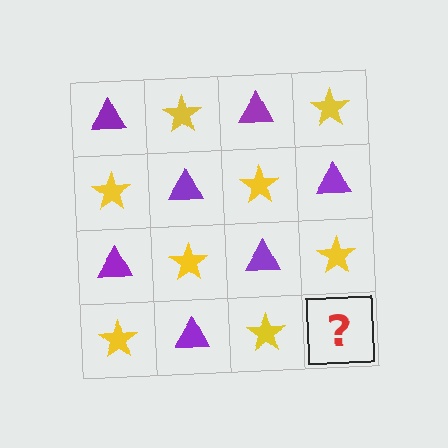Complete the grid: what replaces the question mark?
The question mark should be replaced with a purple triangle.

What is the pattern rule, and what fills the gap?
The rule is that it alternates purple triangle and yellow star in a checkerboard pattern. The gap should be filled with a purple triangle.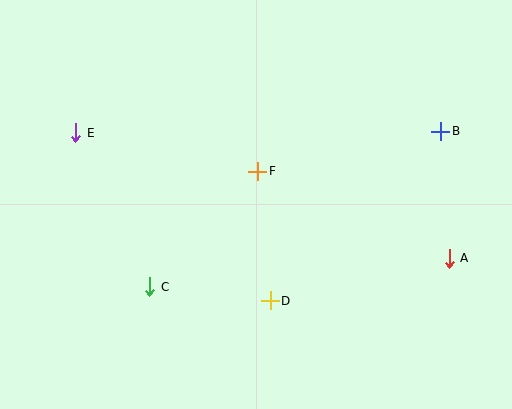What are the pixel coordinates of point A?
Point A is at (449, 258).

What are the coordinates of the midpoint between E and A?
The midpoint between E and A is at (262, 196).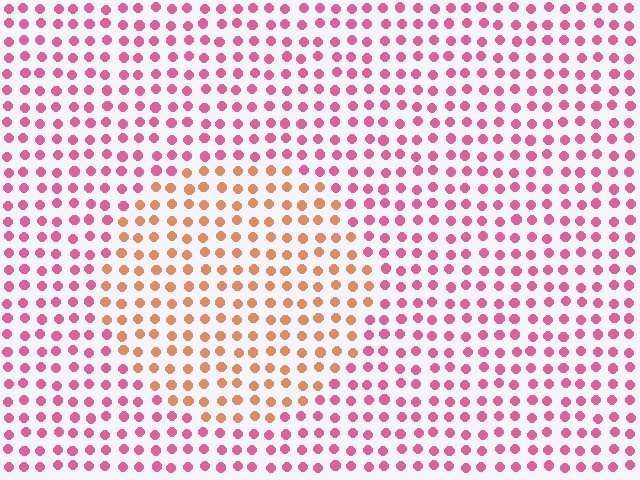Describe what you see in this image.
The image is filled with small pink elements in a uniform arrangement. A circle-shaped region is visible where the elements are tinted to a slightly different hue, forming a subtle color boundary.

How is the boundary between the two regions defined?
The boundary is defined purely by a slight shift in hue (about 51 degrees). Spacing, size, and orientation are identical on both sides.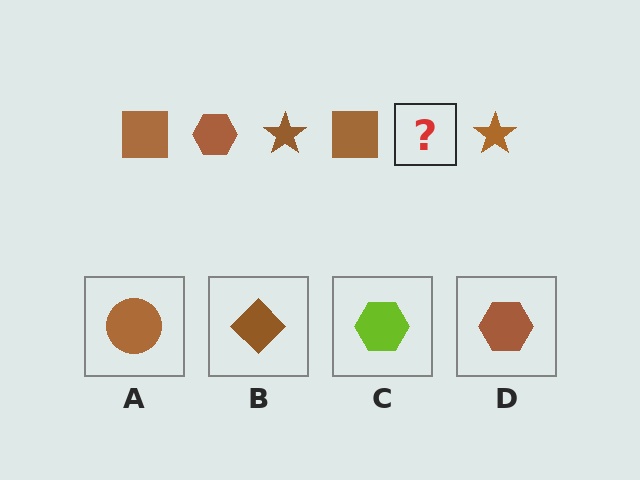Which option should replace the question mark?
Option D.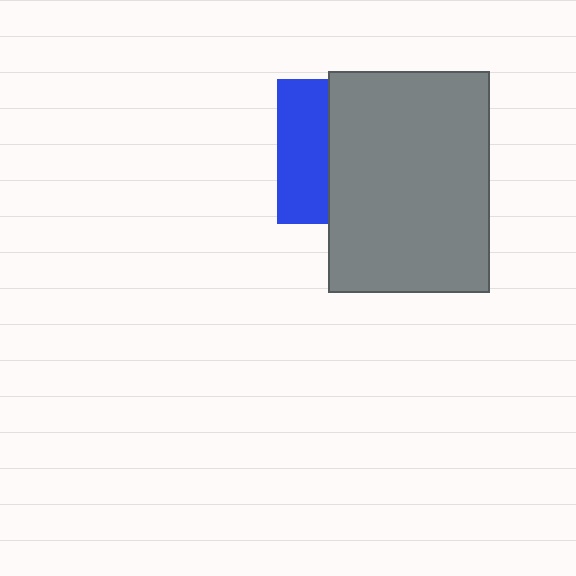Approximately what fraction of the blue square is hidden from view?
Roughly 65% of the blue square is hidden behind the gray rectangle.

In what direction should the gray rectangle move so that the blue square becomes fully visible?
The gray rectangle should move right. That is the shortest direction to clear the overlap and leave the blue square fully visible.